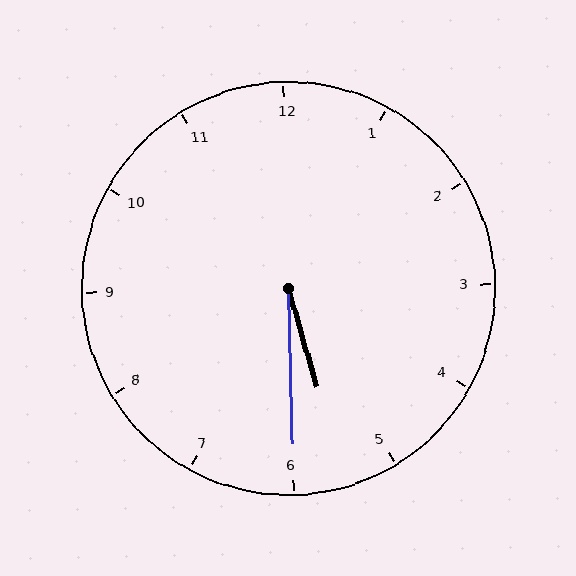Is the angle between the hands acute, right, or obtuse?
It is acute.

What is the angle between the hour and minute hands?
Approximately 15 degrees.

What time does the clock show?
5:30.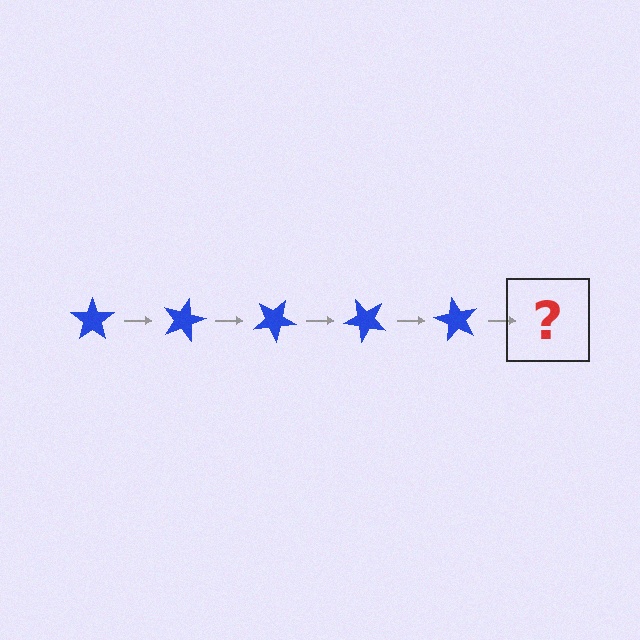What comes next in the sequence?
The next element should be a blue star rotated 75 degrees.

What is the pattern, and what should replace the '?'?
The pattern is that the star rotates 15 degrees each step. The '?' should be a blue star rotated 75 degrees.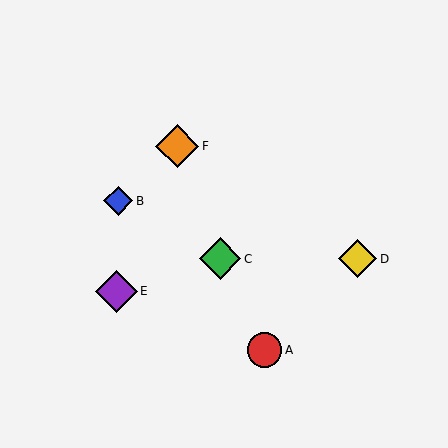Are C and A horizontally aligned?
No, C is at y≈259 and A is at y≈350.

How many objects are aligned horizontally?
2 objects (C, D) are aligned horizontally.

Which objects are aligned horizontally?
Objects C, D are aligned horizontally.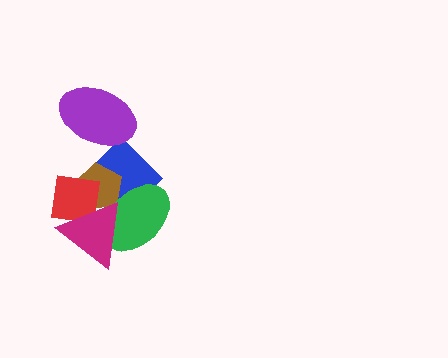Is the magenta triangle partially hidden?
No, no other shape covers it.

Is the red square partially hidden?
Yes, it is partially covered by another shape.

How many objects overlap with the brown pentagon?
4 objects overlap with the brown pentagon.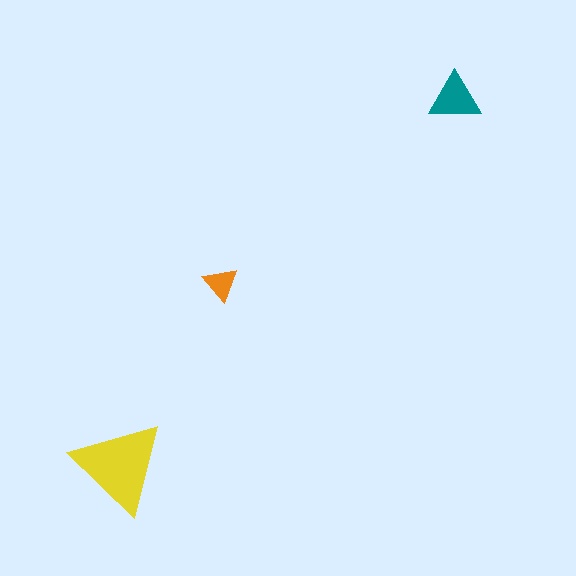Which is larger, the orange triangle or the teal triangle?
The teal one.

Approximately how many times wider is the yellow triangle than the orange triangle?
About 2.5 times wider.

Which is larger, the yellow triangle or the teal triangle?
The yellow one.